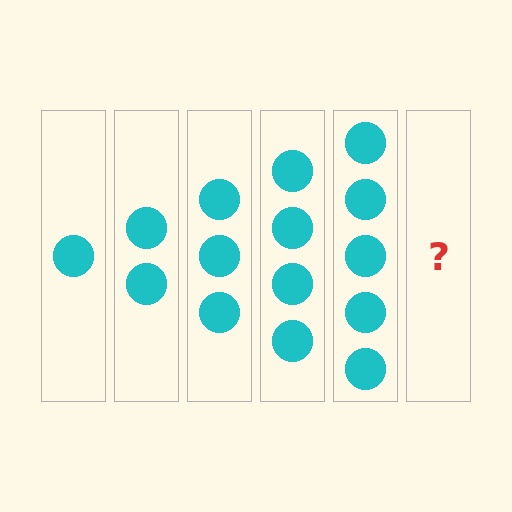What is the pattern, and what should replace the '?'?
The pattern is that each step adds one more circle. The '?' should be 6 circles.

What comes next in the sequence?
The next element should be 6 circles.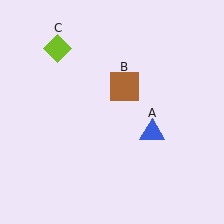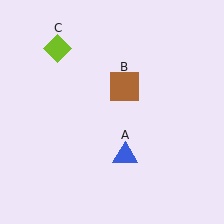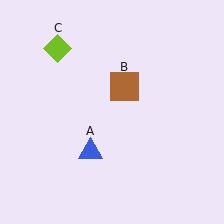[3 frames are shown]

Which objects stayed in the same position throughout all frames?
Brown square (object B) and lime diamond (object C) remained stationary.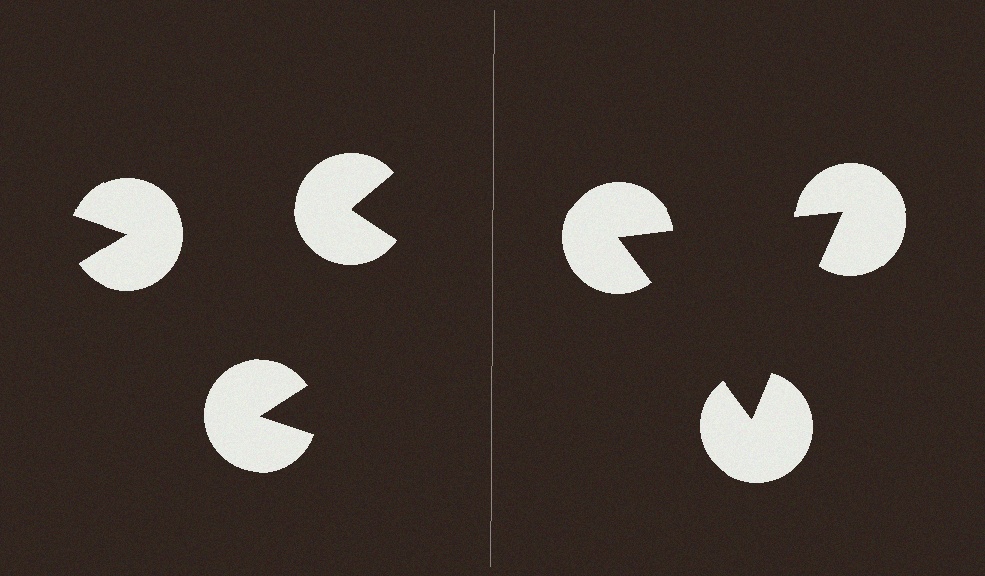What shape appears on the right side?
An illusory triangle.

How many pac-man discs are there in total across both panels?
6 — 3 on each side.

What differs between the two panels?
The pac-man discs are positioned identically on both sides; only the wedge orientations differ. On the right they align to a triangle; on the left they are misaligned.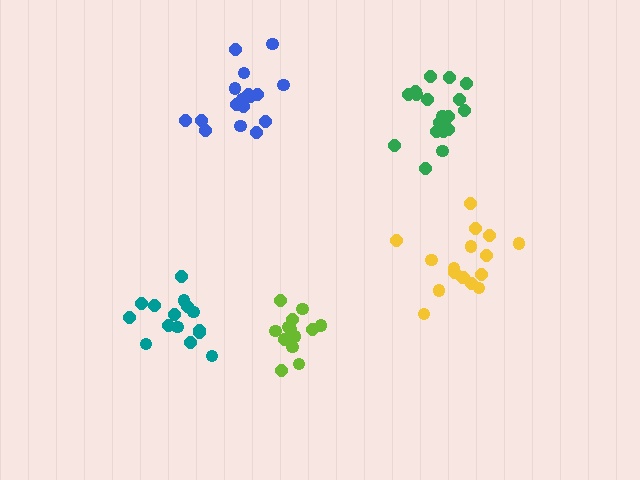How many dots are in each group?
Group 1: 19 dots, Group 2: 17 dots, Group 3: 15 dots, Group 4: 13 dots, Group 5: 17 dots (81 total).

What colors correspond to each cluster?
The clusters are colored: green, yellow, teal, lime, blue.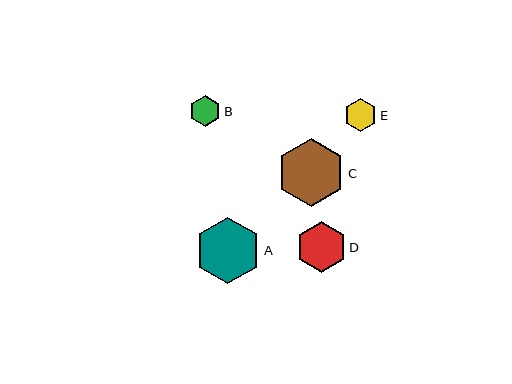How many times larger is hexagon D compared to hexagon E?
Hexagon D is approximately 1.6 times the size of hexagon E.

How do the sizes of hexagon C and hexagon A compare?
Hexagon C and hexagon A are approximately the same size.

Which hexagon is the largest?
Hexagon C is the largest with a size of approximately 69 pixels.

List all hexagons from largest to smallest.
From largest to smallest: C, A, D, E, B.